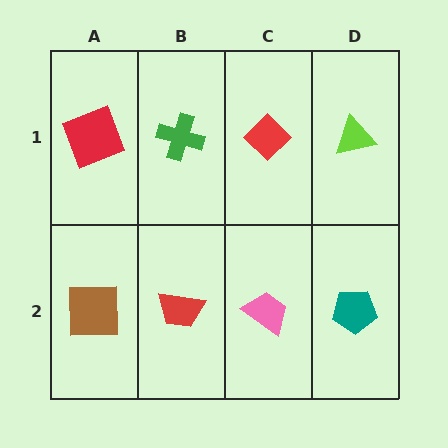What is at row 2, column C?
A pink trapezoid.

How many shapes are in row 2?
4 shapes.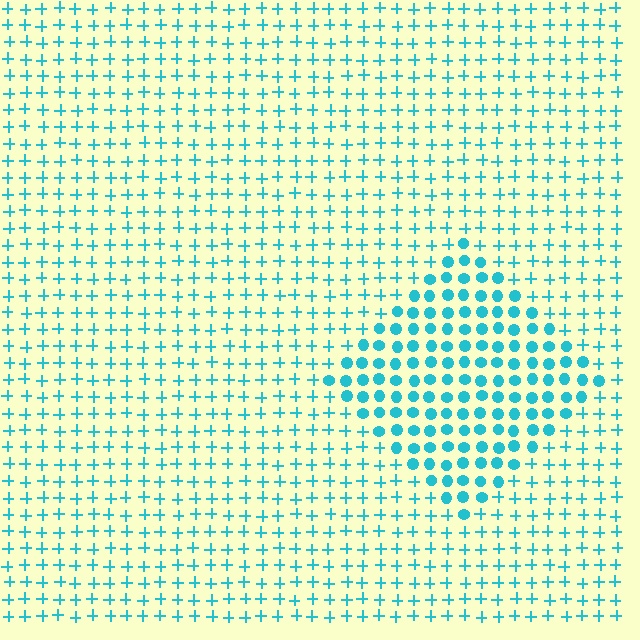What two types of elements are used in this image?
The image uses circles inside the diamond region and plus signs outside it.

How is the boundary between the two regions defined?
The boundary is defined by a change in element shape: circles inside vs. plus signs outside. All elements share the same color and spacing.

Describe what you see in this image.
The image is filled with small cyan elements arranged in a uniform grid. A diamond-shaped region contains circles, while the surrounding area contains plus signs. The boundary is defined purely by the change in element shape.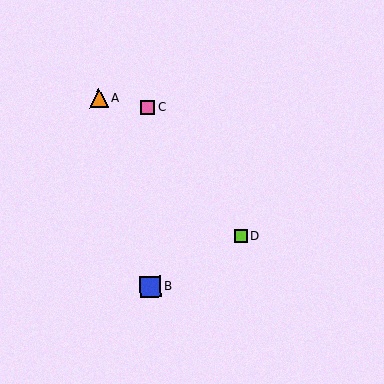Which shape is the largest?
The blue square (labeled B) is the largest.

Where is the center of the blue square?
The center of the blue square is at (151, 287).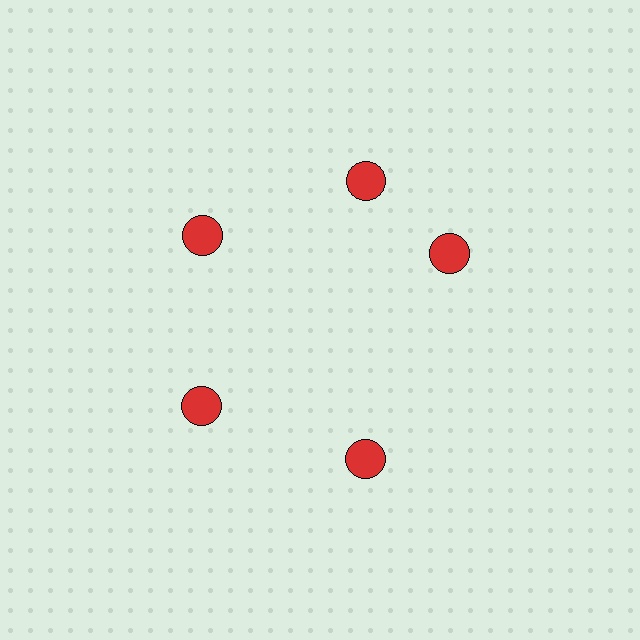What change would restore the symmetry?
The symmetry would be restored by rotating it back into even spacing with its neighbors so that all 5 circles sit at equal angles and equal distance from the center.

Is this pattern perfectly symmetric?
No. The 5 red circles are arranged in a ring, but one element near the 3 o'clock position is rotated out of alignment along the ring, breaking the 5-fold rotational symmetry.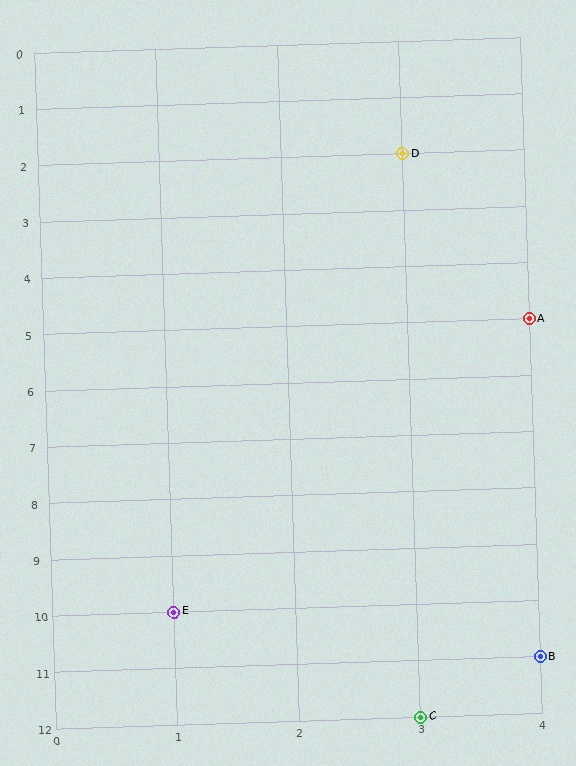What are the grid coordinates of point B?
Point B is at grid coordinates (4, 11).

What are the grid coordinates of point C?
Point C is at grid coordinates (3, 12).